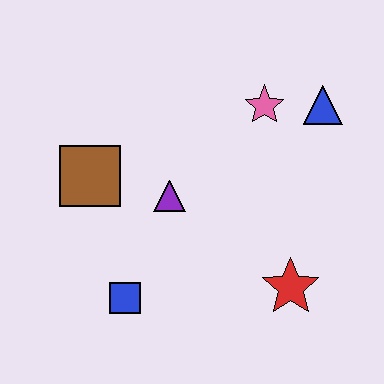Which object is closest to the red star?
The purple triangle is closest to the red star.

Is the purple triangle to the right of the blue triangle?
No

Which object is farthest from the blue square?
The blue triangle is farthest from the blue square.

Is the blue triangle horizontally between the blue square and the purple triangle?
No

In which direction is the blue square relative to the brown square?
The blue square is below the brown square.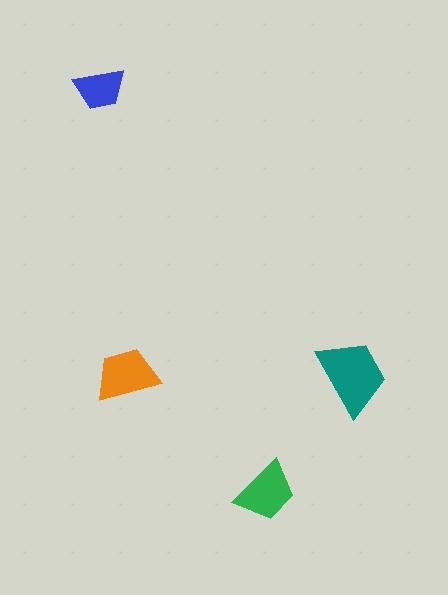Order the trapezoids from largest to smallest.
the teal one, the orange one, the green one, the blue one.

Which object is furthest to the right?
The teal trapezoid is rightmost.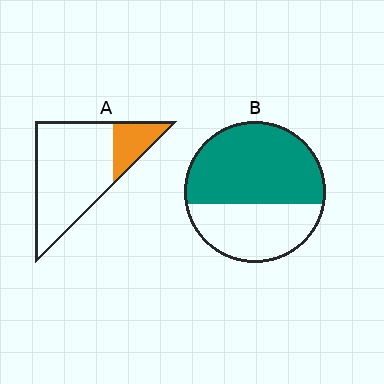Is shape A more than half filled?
No.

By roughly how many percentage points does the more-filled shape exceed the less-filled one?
By roughly 40 percentage points (B over A).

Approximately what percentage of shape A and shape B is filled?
A is approximately 20% and B is approximately 60%.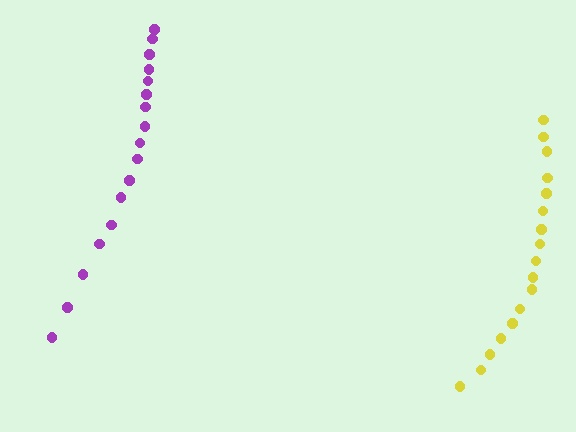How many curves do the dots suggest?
There are 2 distinct paths.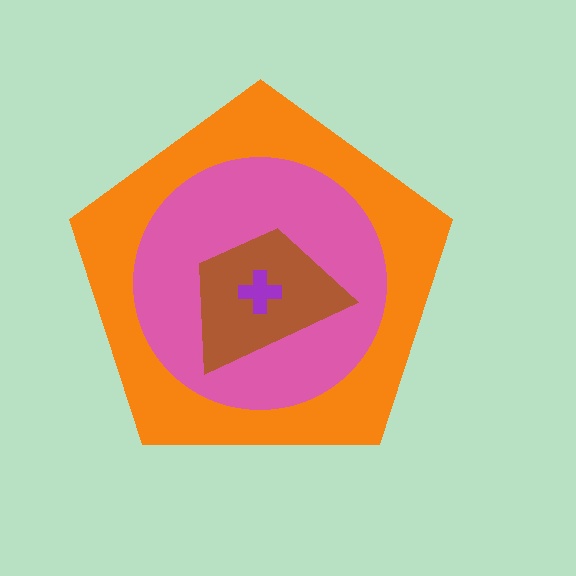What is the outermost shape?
The orange pentagon.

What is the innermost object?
The purple cross.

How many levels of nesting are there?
4.